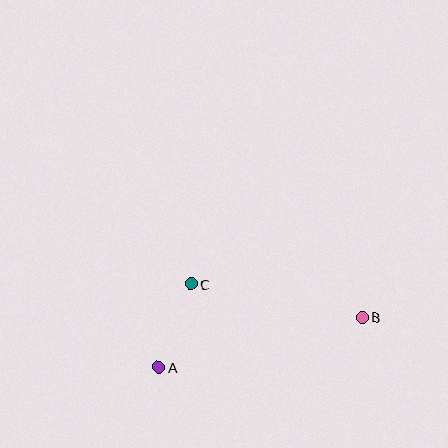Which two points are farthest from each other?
Points A and B are farthest from each other.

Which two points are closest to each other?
Points A and C are closest to each other.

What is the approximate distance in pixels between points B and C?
The distance between B and C is approximately 174 pixels.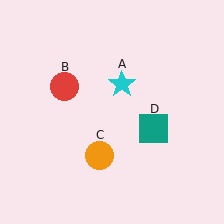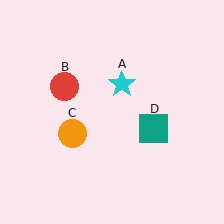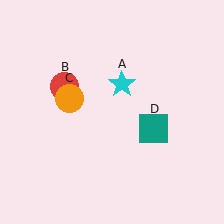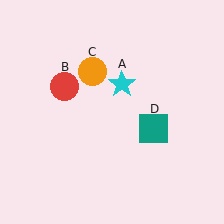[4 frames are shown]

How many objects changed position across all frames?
1 object changed position: orange circle (object C).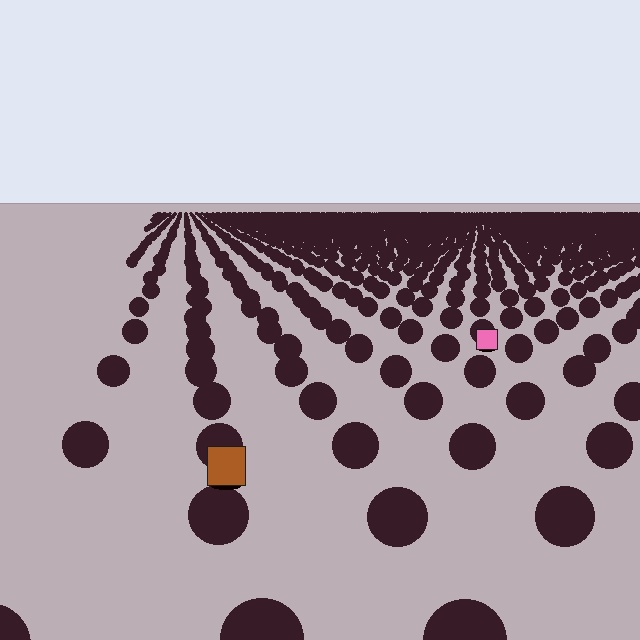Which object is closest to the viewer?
The brown square is closest. The texture marks near it are larger and more spread out.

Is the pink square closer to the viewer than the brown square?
No. The brown square is closer — you can tell from the texture gradient: the ground texture is coarser near it.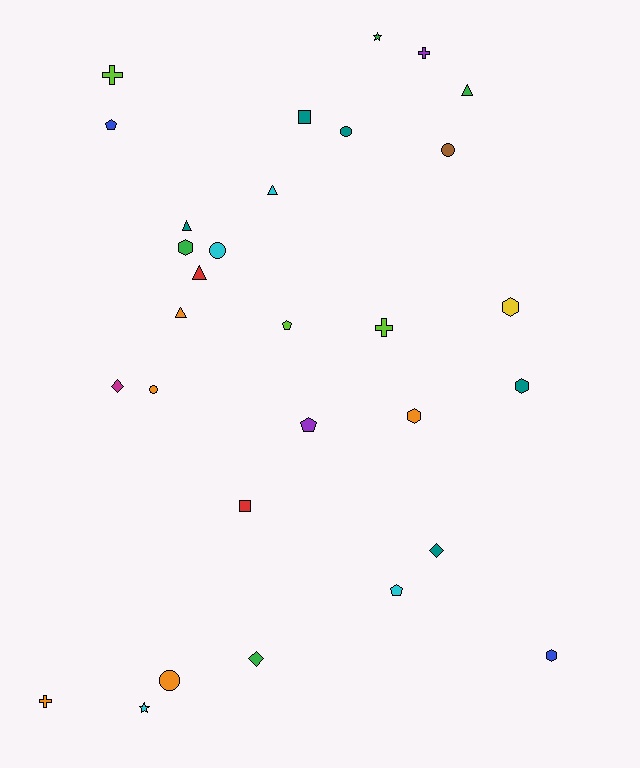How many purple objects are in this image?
There are 2 purple objects.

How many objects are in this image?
There are 30 objects.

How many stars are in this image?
There are 2 stars.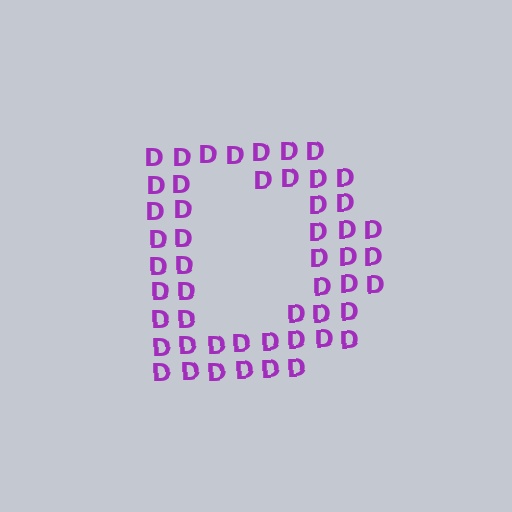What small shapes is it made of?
It is made of small letter D's.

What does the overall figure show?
The overall figure shows the letter D.